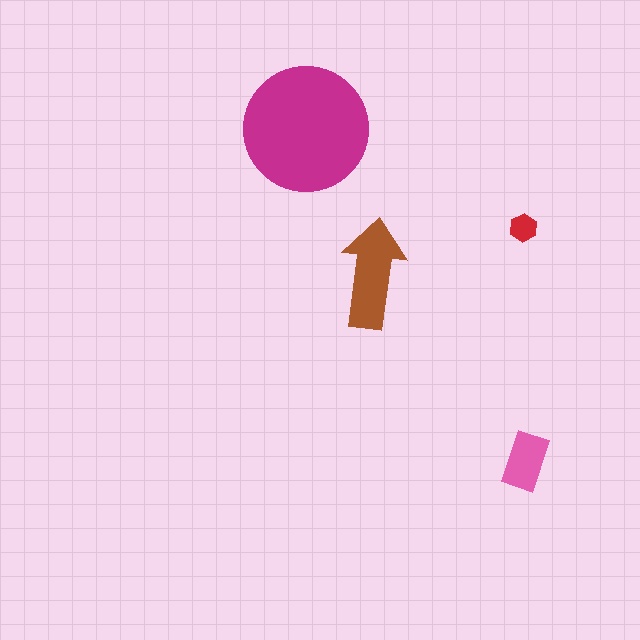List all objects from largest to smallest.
The magenta circle, the brown arrow, the pink rectangle, the red hexagon.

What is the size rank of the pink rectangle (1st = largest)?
3rd.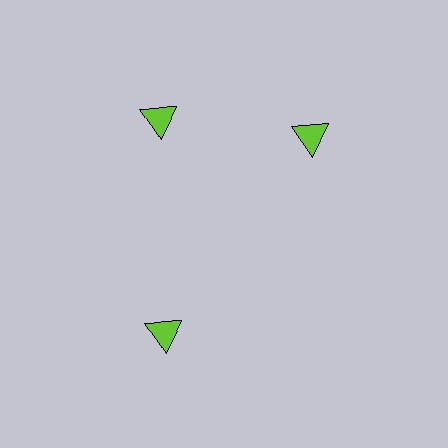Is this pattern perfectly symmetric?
No. The 3 lime triangles are arranged in a ring, but one element near the 3 o'clock position is rotated out of alignment along the ring, breaking the 3-fold rotational symmetry.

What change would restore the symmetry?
The symmetry would be restored by rotating it back into even spacing with its neighbors so that all 3 triangles sit at equal angles and equal distance from the center.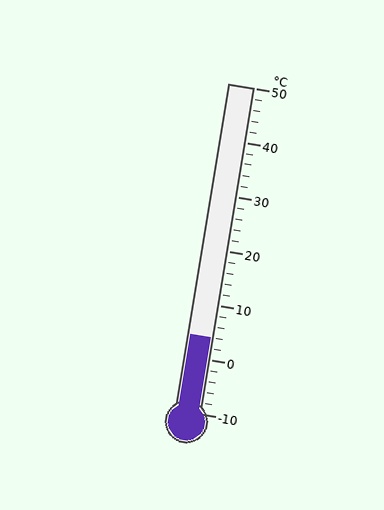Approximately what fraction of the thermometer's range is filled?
The thermometer is filled to approximately 25% of its range.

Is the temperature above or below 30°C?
The temperature is below 30°C.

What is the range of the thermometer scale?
The thermometer scale ranges from -10°C to 50°C.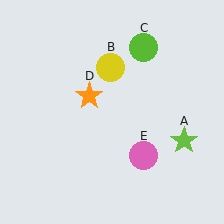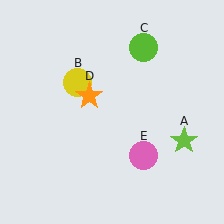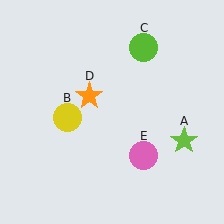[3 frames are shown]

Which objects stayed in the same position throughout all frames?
Lime star (object A) and lime circle (object C) and orange star (object D) and pink circle (object E) remained stationary.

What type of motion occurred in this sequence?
The yellow circle (object B) rotated counterclockwise around the center of the scene.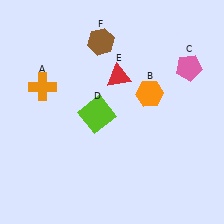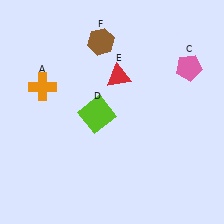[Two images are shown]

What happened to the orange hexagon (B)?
The orange hexagon (B) was removed in Image 2. It was in the top-right area of Image 1.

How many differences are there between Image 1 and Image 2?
There is 1 difference between the two images.